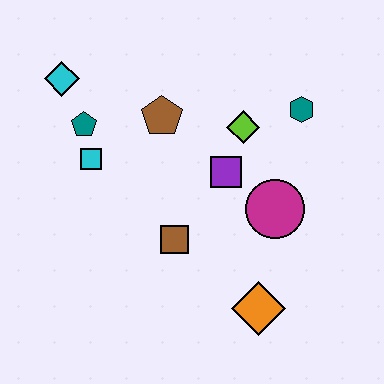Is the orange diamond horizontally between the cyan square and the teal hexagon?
Yes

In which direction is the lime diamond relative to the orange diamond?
The lime diamond is above the orange diamond.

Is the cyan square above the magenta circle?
Yes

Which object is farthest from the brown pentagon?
The orange diamond is farthest from the brown pentagon.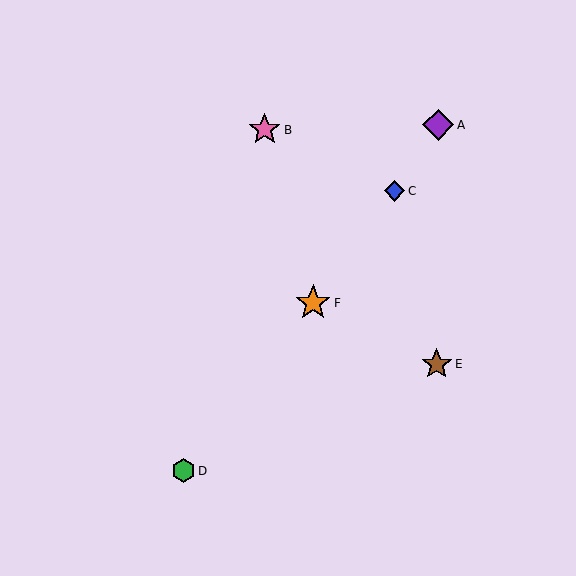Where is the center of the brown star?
The center of the brown star is at (437, 364).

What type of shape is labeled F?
Shape F is an orange star.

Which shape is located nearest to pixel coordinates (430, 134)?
The purple diamond (labeled A) at (438, 125) is nearest to that location.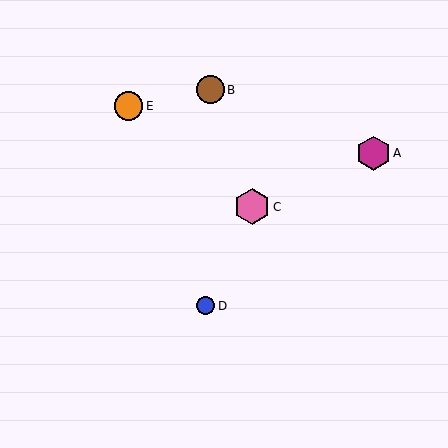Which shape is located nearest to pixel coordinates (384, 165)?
The magenta hexagon (labeled A) at (373, 153) is nearest to that location.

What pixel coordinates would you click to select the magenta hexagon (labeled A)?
Click at (373, 153) to select the magenta hexagon A.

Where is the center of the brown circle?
The center of the brown circle is at (211, 90).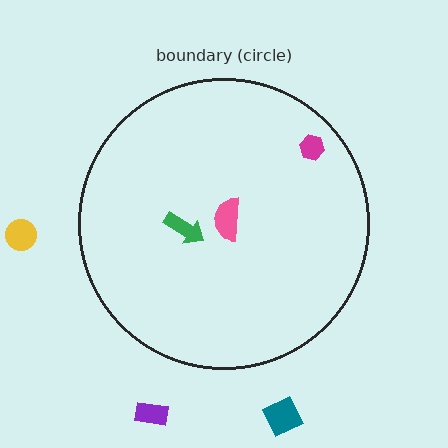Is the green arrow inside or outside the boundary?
Inside.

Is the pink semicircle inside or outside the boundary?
Inside.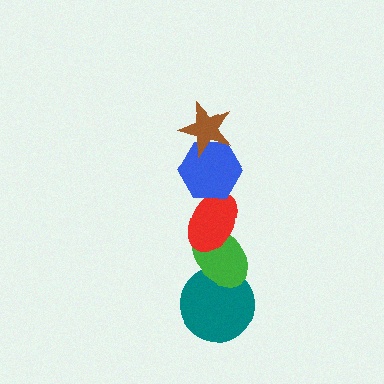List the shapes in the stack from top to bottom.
From top to bottom: the brown star, the blue hexagon, the red ellipse, the green ellipse, the teal circle.